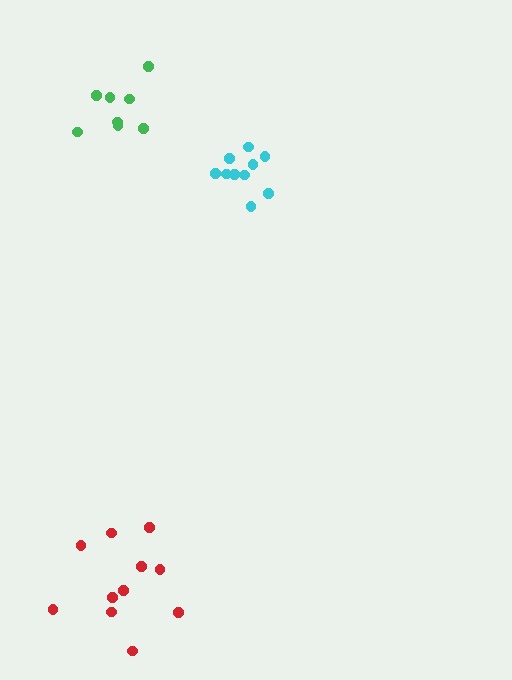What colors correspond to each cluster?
The clusters are colored: red, green, cyan.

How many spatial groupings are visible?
There are 3 spatial groupings.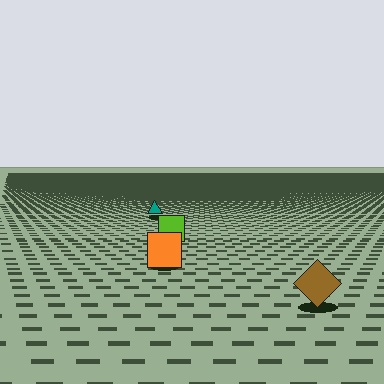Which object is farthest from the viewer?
The teal triangle is farthest from the viewer. It appears smaller and the ground texture around it is denser.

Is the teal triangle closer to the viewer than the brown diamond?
No. The brown diamond is closer — you can tell from the texture gradient: the ground texture is coarser near it.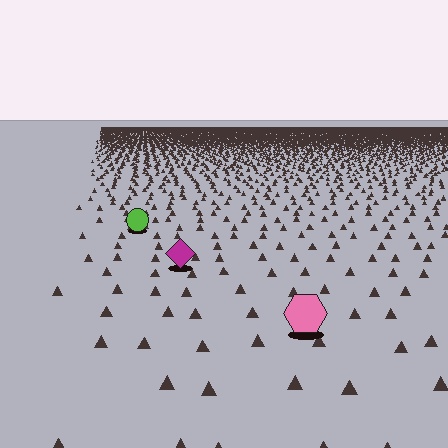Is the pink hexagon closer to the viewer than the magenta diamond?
Yes. The pink hexagon is closer — you can tell from the texture gradient: the ground texture is coarser near it.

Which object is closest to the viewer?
The pink hexagon is closest. The texture marks near it are larger and more spread out.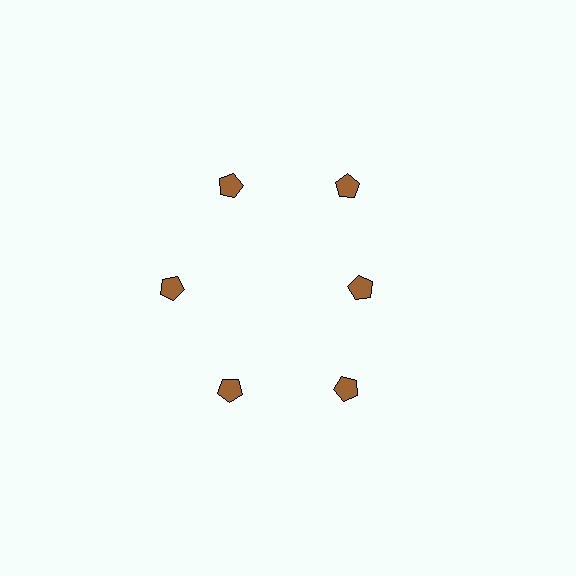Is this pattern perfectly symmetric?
No. The 6 brown pentagons are arranged in a ring, but one element near the 3 o'clock position is pulled inward toward the center, breaking the 6-fold rotational symmetry.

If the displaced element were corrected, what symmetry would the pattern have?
It would have 6-fold rotational symmetry — the pattern would map onto itself every 60 degrees.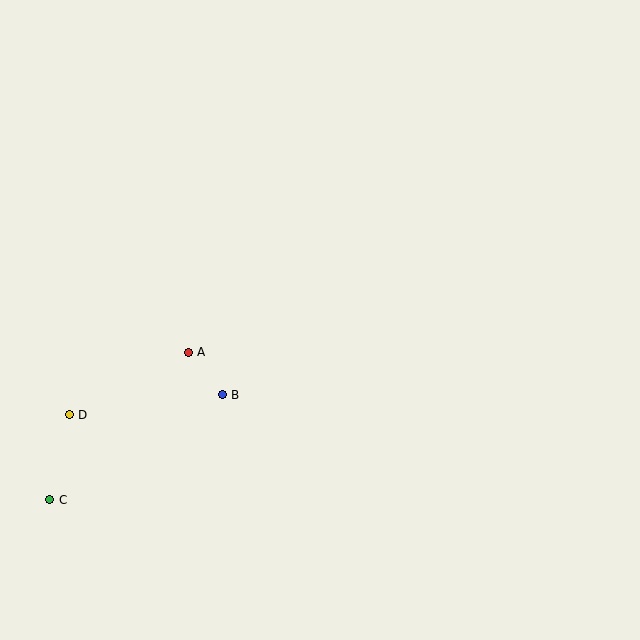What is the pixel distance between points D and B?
The distance between D and B is 154 pixels.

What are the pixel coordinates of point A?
Point A is at (188, 352).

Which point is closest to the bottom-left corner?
Point C is closest to the bottom-left corner.